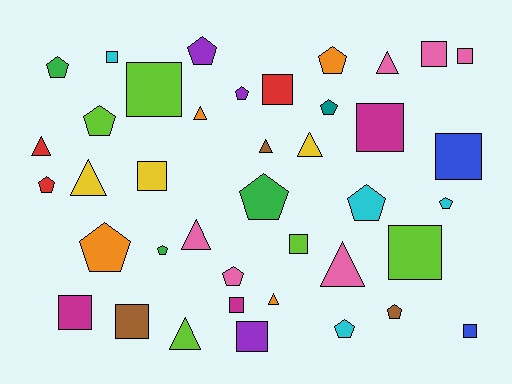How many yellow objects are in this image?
There are 3 yellow objects.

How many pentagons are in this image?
There are 15 pentagons.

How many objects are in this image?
There are 40 objects.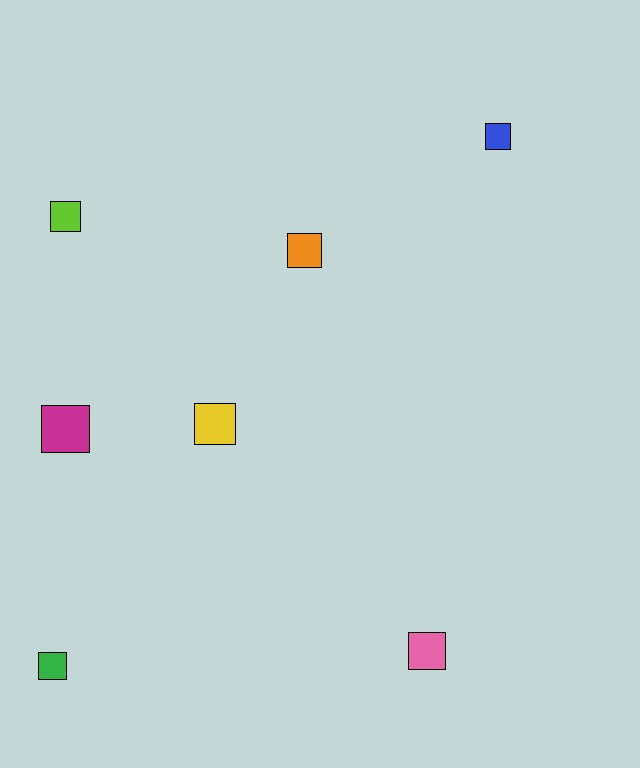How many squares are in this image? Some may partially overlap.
There are 7 squares.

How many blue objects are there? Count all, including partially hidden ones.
There is 1 blue object.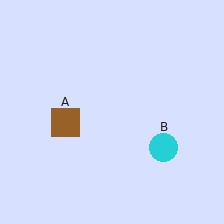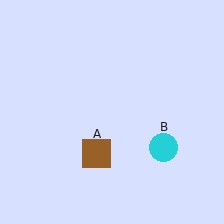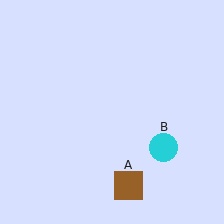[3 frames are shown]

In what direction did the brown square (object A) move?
The brown square (object A) moved down and to the right.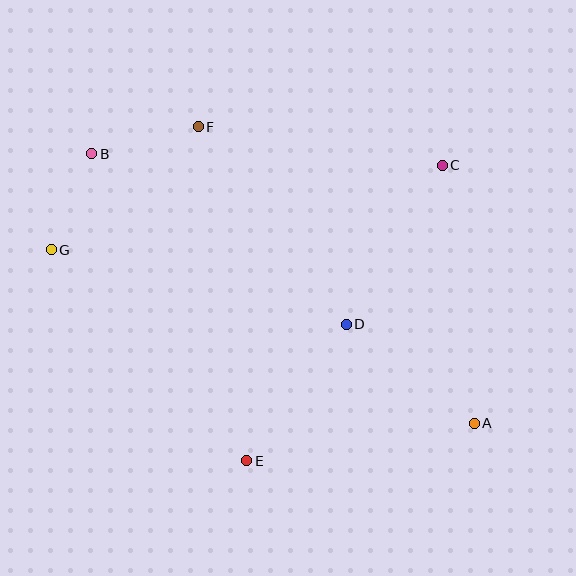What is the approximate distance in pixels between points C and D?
The distance between C and D is approximately 186 pixels.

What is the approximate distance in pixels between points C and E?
The distance between C and E is approximately 355 pixels.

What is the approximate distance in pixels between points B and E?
The distance between B and E is approximately 344 pixels.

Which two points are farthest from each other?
Points A and B are farthest from each other.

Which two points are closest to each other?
Points B and G are closest to each other.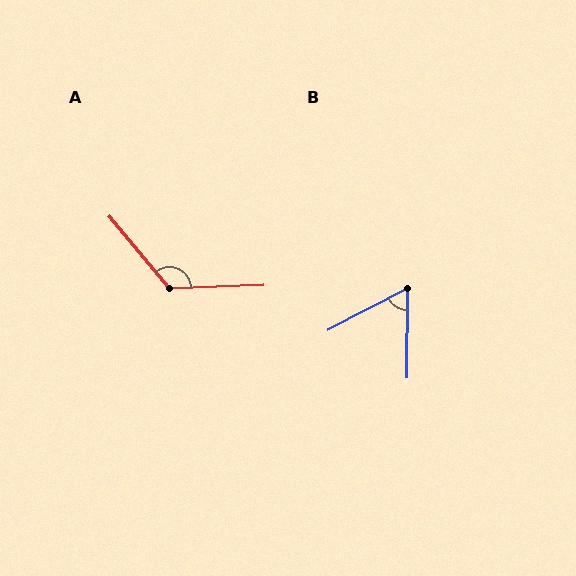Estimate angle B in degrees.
Approximately 62 degrees.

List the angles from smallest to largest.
B (62°), A (128°).